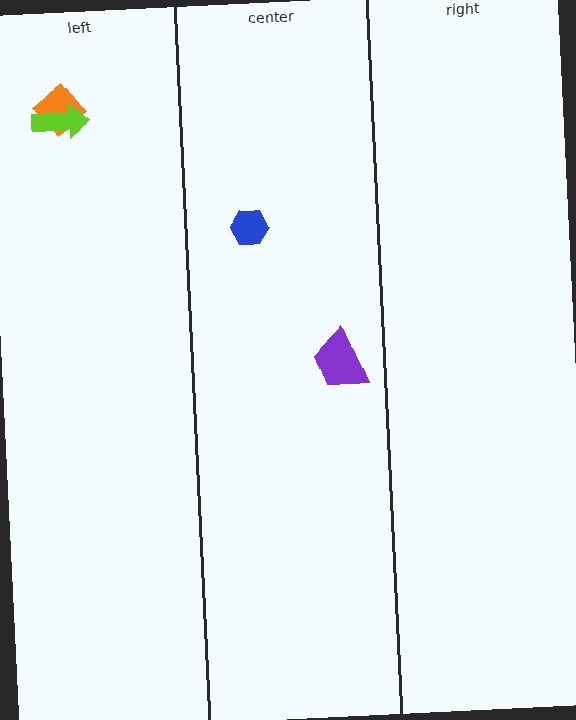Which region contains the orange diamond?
The left region.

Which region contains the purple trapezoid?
The center region.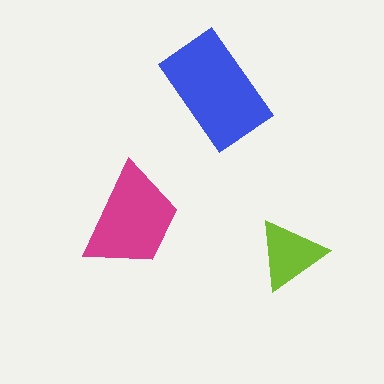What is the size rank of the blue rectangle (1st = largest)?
1st.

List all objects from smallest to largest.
The lime triangle, the magenta trapezoid, the blue rectangle.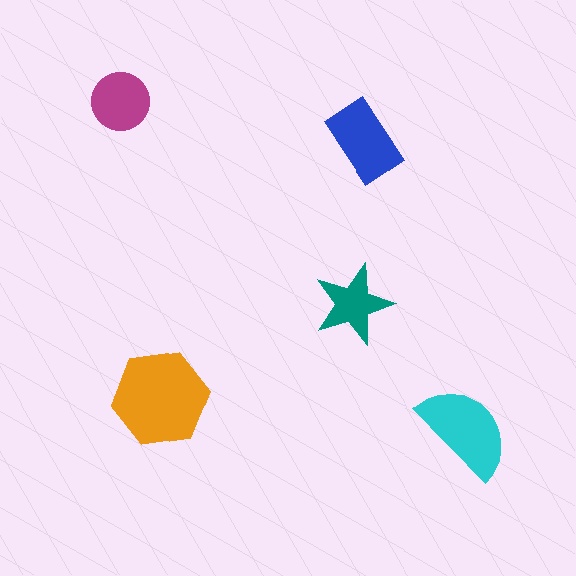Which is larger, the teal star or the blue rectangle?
The blue rectangle.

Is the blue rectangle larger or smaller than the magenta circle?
Larger.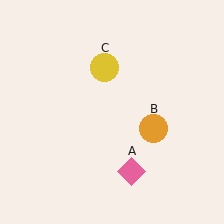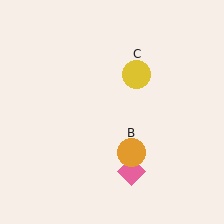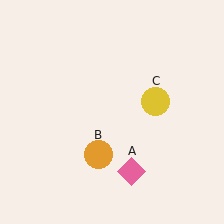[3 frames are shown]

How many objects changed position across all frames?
2 objects changed position: orange circle (object B), yellow circle (object C).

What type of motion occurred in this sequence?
The orange circle (object B), yellow circle (object C) rotated clockwise around the center of the scene.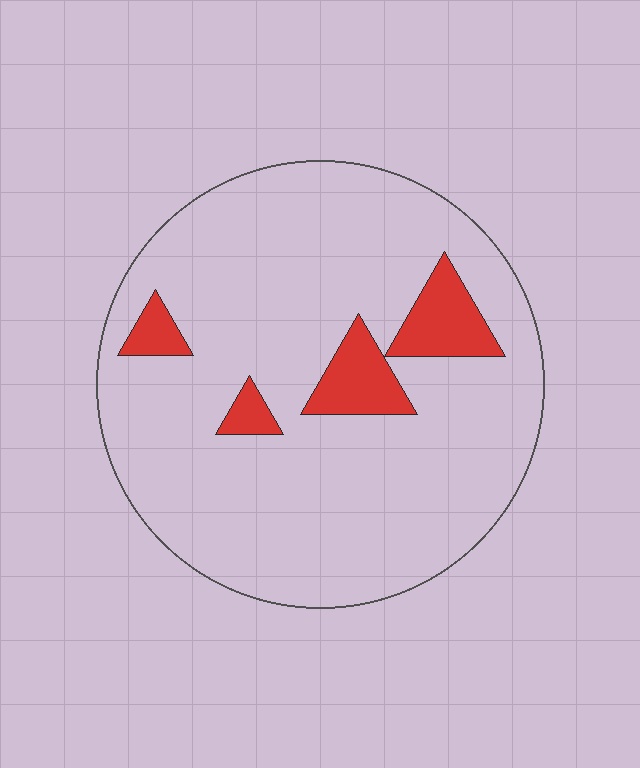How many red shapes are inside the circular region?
4.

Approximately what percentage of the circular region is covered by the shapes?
Approximately 10%.